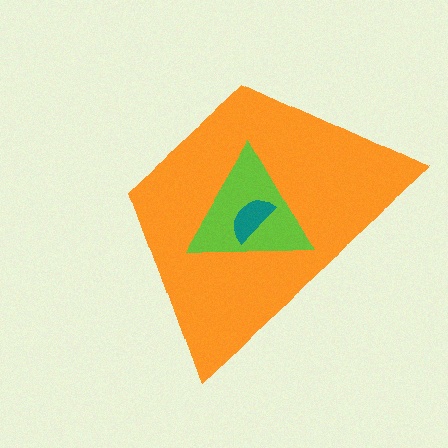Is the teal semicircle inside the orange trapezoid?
Yes.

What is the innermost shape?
The teal semicircle.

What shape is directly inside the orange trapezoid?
The lime triangle.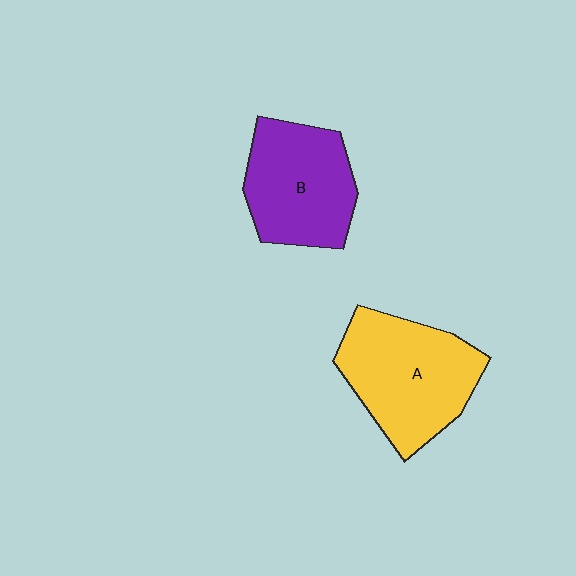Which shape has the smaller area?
Shape B (purple).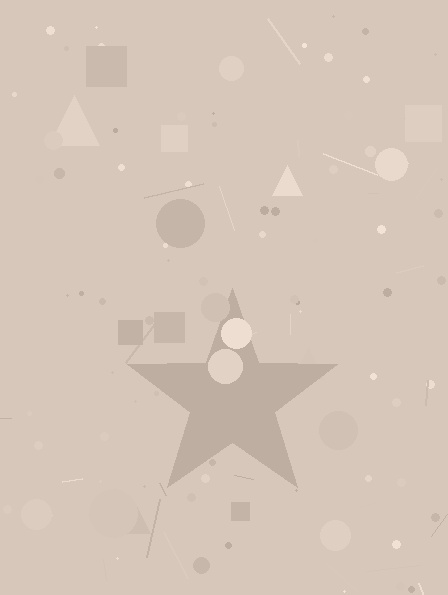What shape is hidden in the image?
A star is hidden in the image.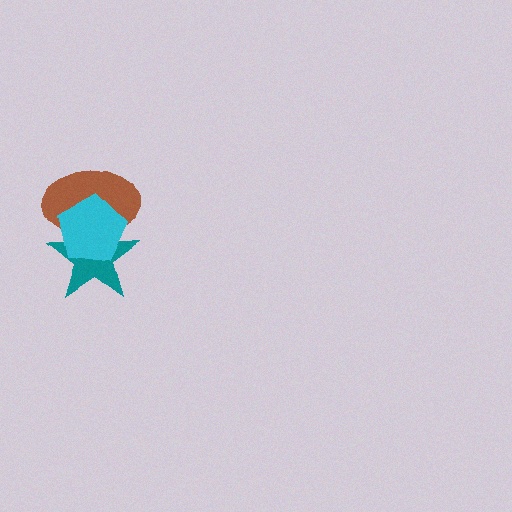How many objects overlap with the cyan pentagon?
2 objects overlap with the cyan pentagon.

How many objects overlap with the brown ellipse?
2 objects overlap with the brown ellipse.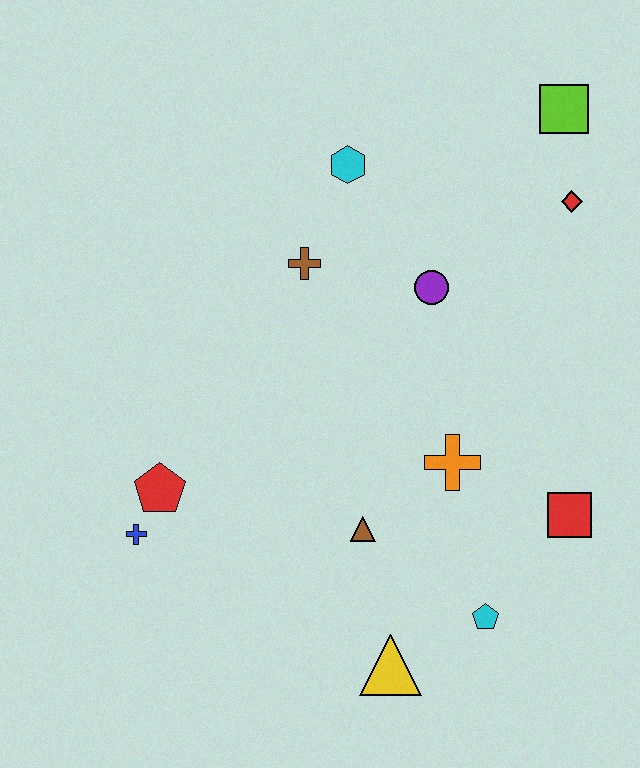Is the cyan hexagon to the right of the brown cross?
Yes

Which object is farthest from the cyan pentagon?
The lime square is farthest from the cyan pentagon.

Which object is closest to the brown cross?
The cyan hexagon is closest to the brown cross.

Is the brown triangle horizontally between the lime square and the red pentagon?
Yes